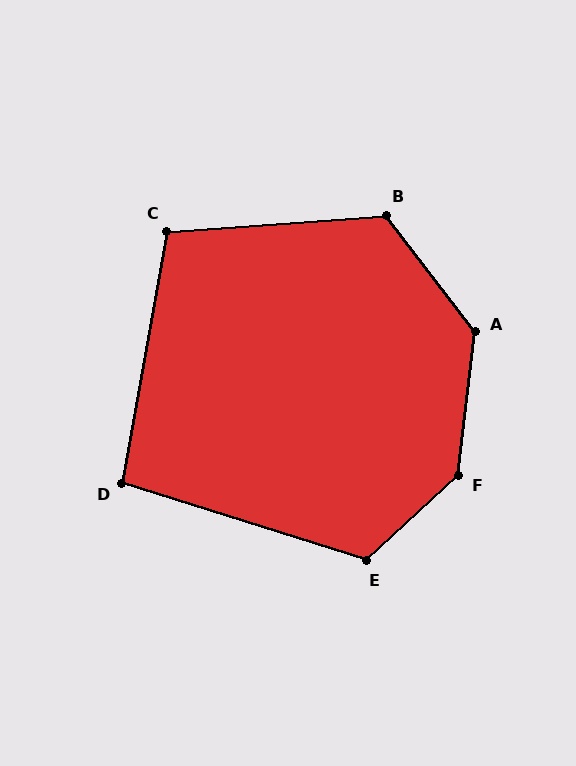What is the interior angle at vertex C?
Approximately 104 degrees (obtuse).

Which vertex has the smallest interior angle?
D, at approximately 97 degrees.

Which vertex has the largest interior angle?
F, at approximately 139 degrees.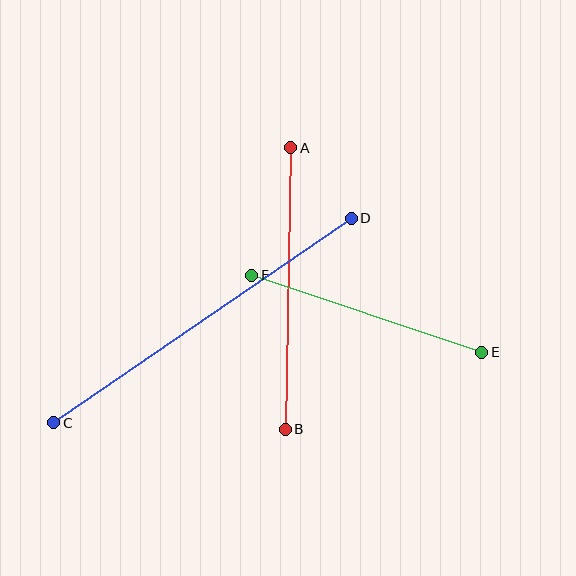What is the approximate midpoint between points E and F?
The midpoint is at approximately (367, 314) pixels.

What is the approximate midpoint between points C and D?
The midpoint is at approximately (203, 320) pixels.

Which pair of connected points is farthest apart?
Points C and D are farthest apart.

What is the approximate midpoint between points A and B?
The midpoint is at approximately (288, 289) pixels.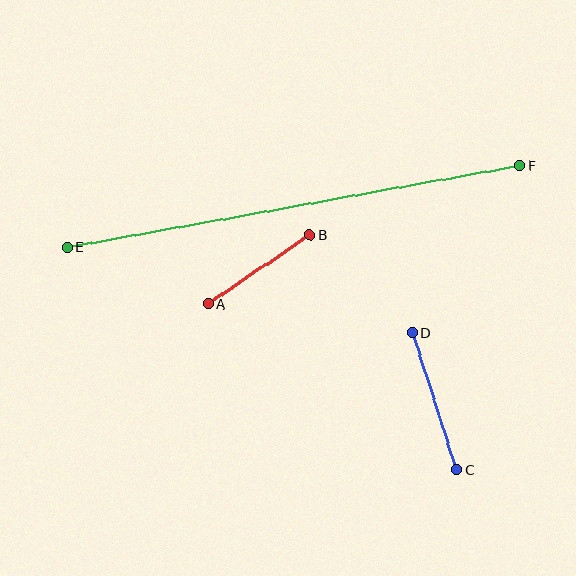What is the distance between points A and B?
The distance is approximately 124 pixels.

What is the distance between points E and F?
The distance is approximately 460 pixels.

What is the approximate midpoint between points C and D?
The midpoint is at approximately (435, 401) pixels.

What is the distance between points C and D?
The distance is approximately 144 pixels.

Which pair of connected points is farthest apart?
Points E and F are farthest apart.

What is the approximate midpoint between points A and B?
The midpoint is at approximately (259, 269) pixels.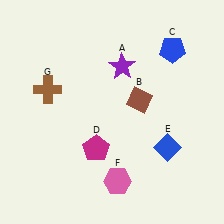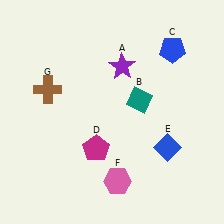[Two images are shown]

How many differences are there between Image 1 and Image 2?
There is 1 difference between the two images.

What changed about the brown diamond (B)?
In Image 1, B is brown. In Image 2, it changed to teal.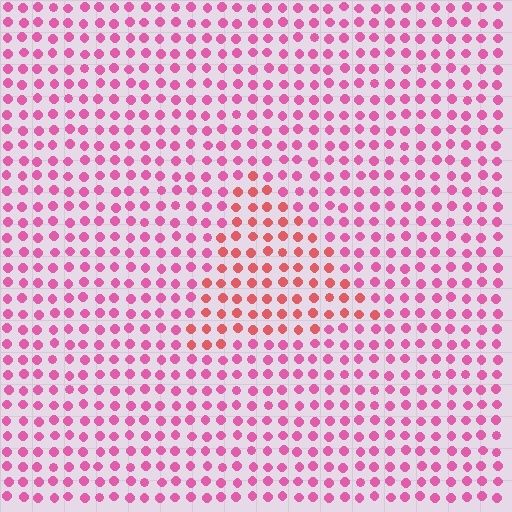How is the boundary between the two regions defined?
The boundary is defined purely by a slight shift in hue (about 31 degrees). Spacing, size, and orientation are identical on both sides.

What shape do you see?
I see a triangle.